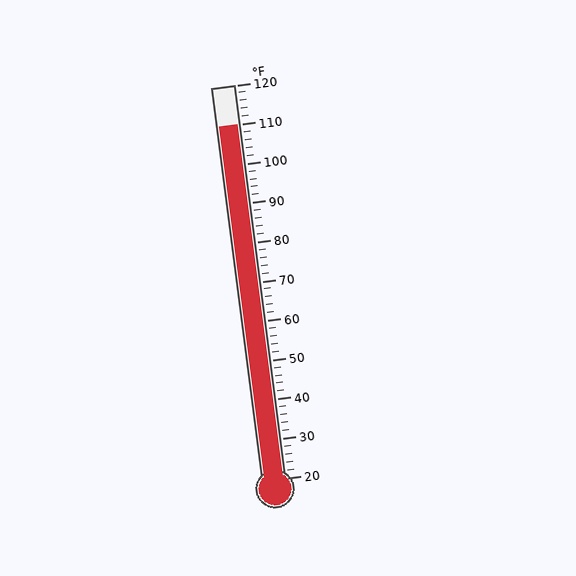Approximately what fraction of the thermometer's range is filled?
The thermometer is filled to approximately 90% of its range.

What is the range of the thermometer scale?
The thermometer scale ranges from 20°F to 120°F.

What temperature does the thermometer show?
The thermometer shows approximately 110°F.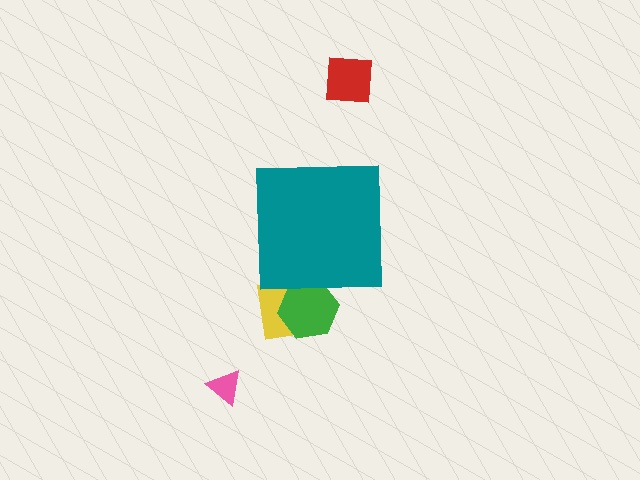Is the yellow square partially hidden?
Yes, the yellow square is partially hidden behind the teal square.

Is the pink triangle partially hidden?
No, the pink triangle is fully visible.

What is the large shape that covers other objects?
A teal square.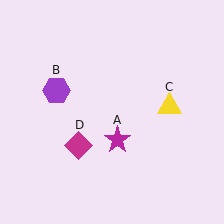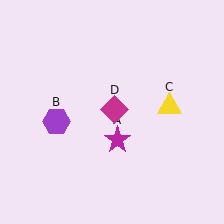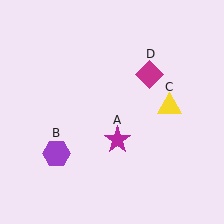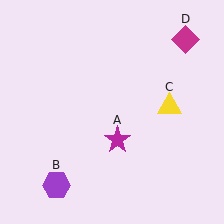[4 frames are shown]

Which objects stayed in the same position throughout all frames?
Magenta star (object A) and yellow triangle (object C) remained stationary.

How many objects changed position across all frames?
2 objects changed position: purple hexagon (object B), magenta diamond (object D).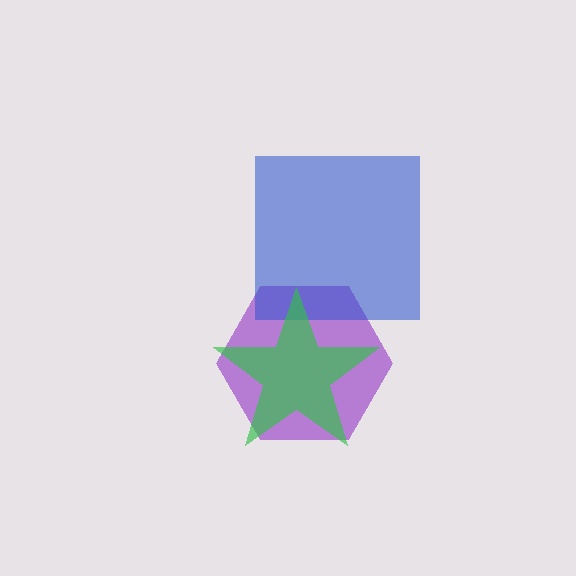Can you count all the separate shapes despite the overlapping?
Yes, there are 3 separate shapes.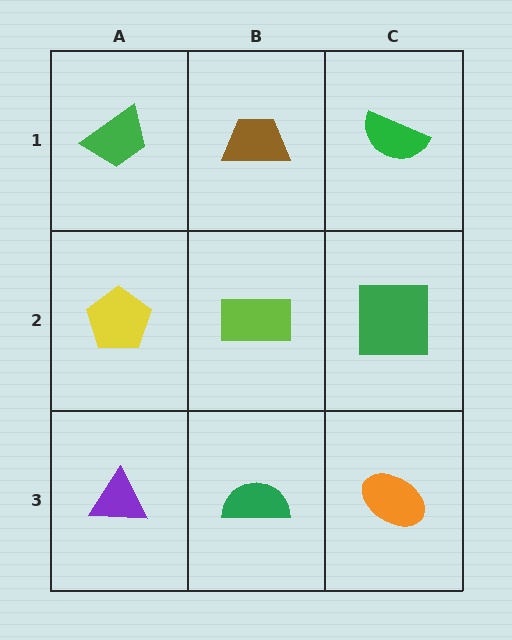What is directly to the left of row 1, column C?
A brown trapezoid.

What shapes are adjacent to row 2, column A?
A green trapezoid (row 1, column A), a purple triangle (row 3, column A), a lime rectangle (row 2, column B).